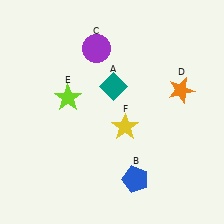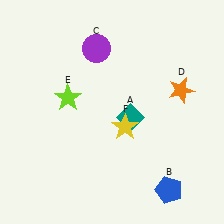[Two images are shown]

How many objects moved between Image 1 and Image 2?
2 objects moved between the two images.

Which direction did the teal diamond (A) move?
The teal diamond (A) moved down.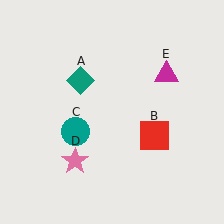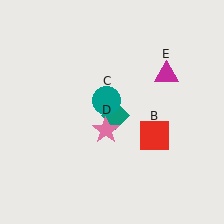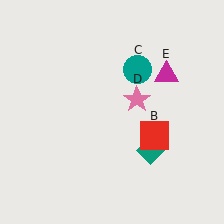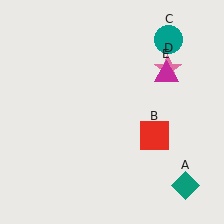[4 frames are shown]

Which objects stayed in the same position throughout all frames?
Red square (object B) and magenta triangle (object E) remained stationary.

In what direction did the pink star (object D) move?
The pink star (object D) moved up and to the right.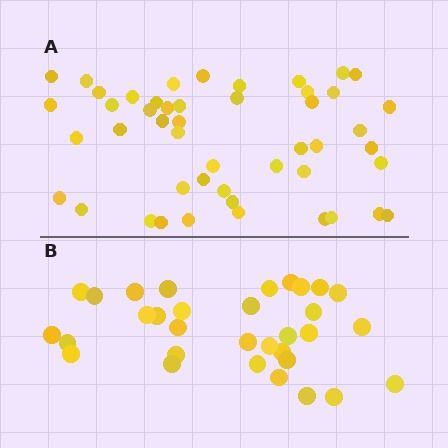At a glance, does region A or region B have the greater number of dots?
Region A (the top region) has more dots.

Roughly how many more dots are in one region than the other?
Region A has approximately 15 more dots than region B.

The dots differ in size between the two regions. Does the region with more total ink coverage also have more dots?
No. Region B has more total ink coverage because its dots are larger, but region A actually contains more individual dots. Total area can be misleading — the number of items is what matters here.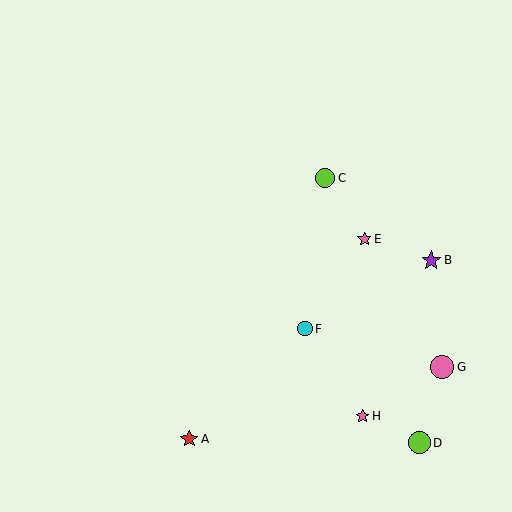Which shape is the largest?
The pink circle (labeled G) is the largest.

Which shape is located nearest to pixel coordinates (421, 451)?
The lime circle (labeled D) at (419, 443) is nearest to that location.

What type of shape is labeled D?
Shape D is a lime circle.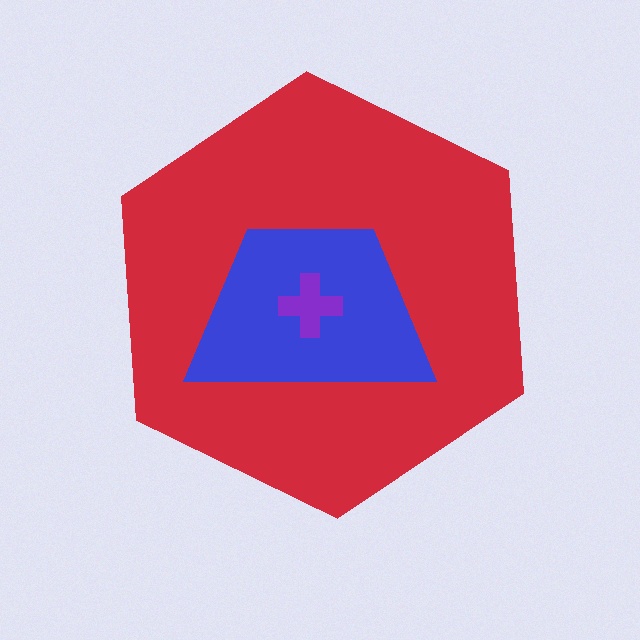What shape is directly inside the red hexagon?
The blue trapezoid.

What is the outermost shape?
The red hexagon.